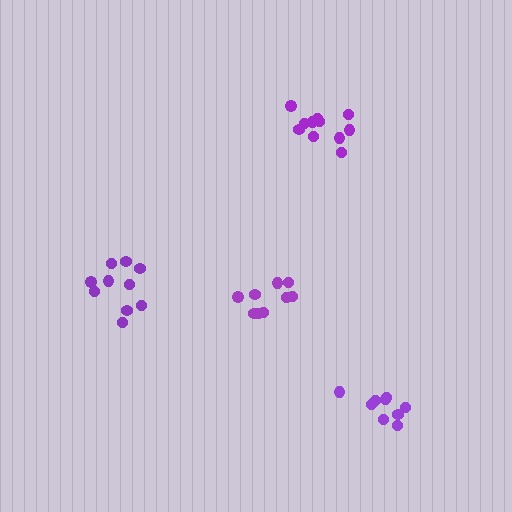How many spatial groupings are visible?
There are 4 spatial groupings.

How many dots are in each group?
Group 1: 9 dots, Group 2: 9 dots, Group 3: 10 dots, Group 4: 11 dots (39 total).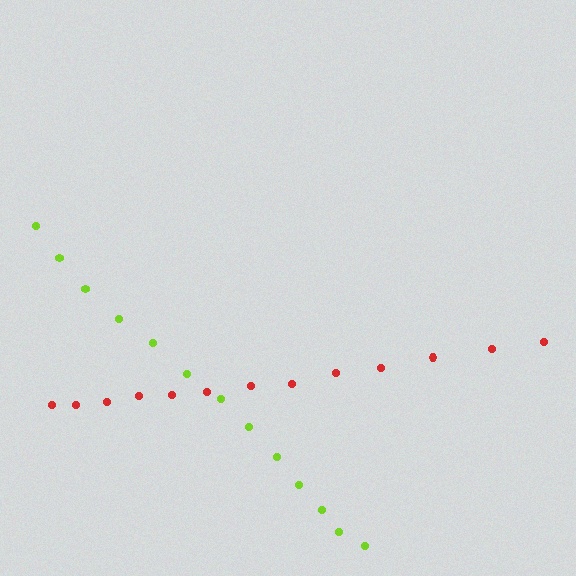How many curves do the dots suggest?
There are 2 distinct paths.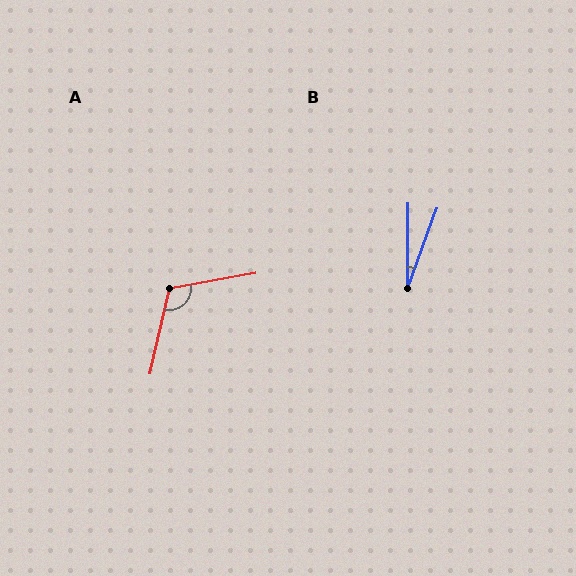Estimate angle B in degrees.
Approximately 20 degrees.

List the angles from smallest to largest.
B (20°), A (113°).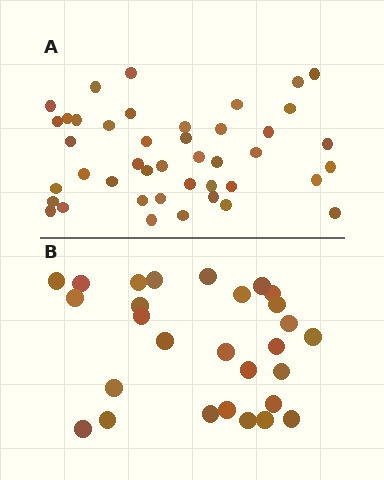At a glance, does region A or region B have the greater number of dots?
Region A (the top region) has more dots.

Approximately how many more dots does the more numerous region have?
Region A has approximately 15 more dots than region B.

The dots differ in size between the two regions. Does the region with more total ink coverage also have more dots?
No. Region B has more total ink coverage because its dots are larger, but region A actually contains more individual dots. Total area can be misleading — the number of items is what matters here.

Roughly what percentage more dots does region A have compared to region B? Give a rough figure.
About 55% more.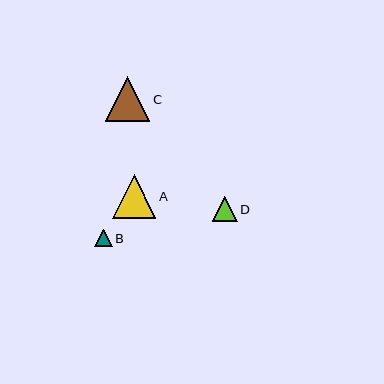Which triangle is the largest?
Triangle C is the largest with a size of approximately 44 pixels.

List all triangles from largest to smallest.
From largest to smallest: C, A, D, B.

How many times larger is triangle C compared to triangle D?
Triangle C is approximately 1.8 times the size of triangle D.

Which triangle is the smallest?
Triangle B is the smallest with a size of approximately 17 pixels.